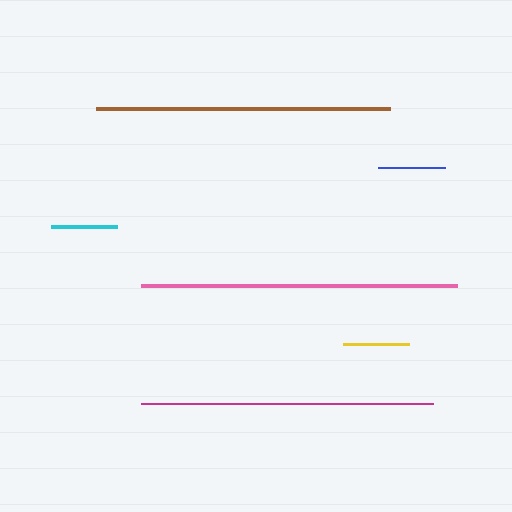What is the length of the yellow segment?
The yellow segment is approximately 66 pixels long.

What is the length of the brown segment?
The brown segment is approximately 294 pixels long.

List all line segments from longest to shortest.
From longest to shortest: pink, brown, magenta, blue, yellow, cyan.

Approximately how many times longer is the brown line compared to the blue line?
The brown line is approximately 4.4 times the length of the blue line.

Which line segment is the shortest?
The cyan line is the shortest at approximately 66 pixels.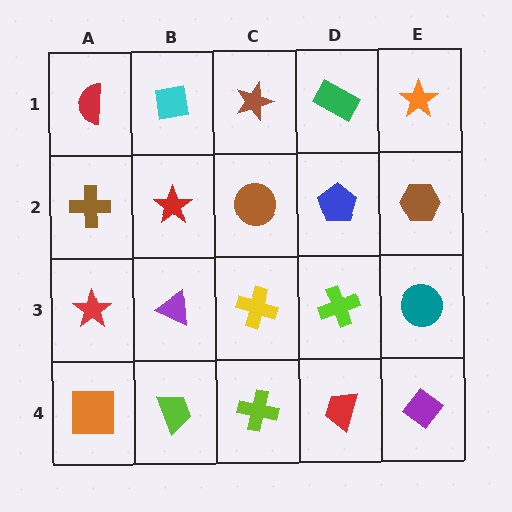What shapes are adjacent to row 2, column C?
A brown star (row 1, column C), a yellow cross (row 3, column C), a red star (row 2, column B), a blue pentagon (row 2, column D).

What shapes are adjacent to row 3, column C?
A brown circle (row 2, column C), a lime cross (row 4, column C), a purple triangle (row 3, column B), a lime cross (row 3, column D).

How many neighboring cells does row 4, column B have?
3.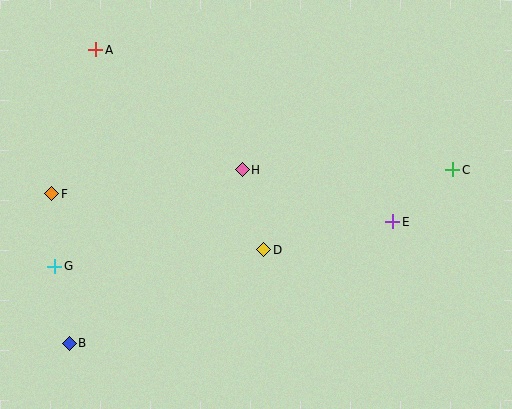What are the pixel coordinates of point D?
Point D is at (264, 250).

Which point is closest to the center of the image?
Point H at (242, 170) is closest to the center.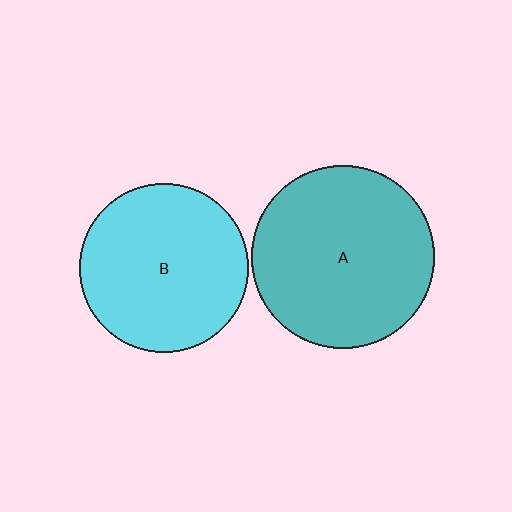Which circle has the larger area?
Circle A (teal).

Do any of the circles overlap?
No, none of the circles overlap.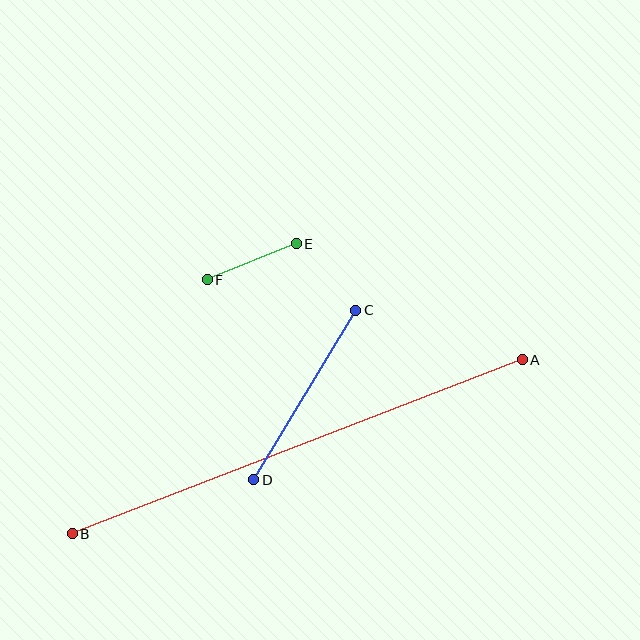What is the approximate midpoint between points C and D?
The midpoint is at approximately (305, 395) pixels.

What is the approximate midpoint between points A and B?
The midpoint is at approximately (297, 447) pixels.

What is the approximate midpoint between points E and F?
The midpoint is at approximately (252, 262) pixels.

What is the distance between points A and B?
The distance is approximately 483 pixels.